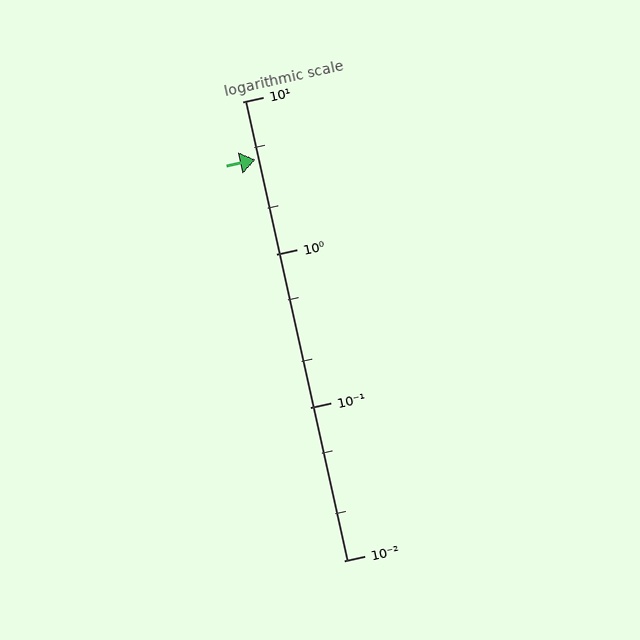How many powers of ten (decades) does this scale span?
The scale spans 3 decades, from 0.01 to 10.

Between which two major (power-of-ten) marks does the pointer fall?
The pointer is between 1 and 10.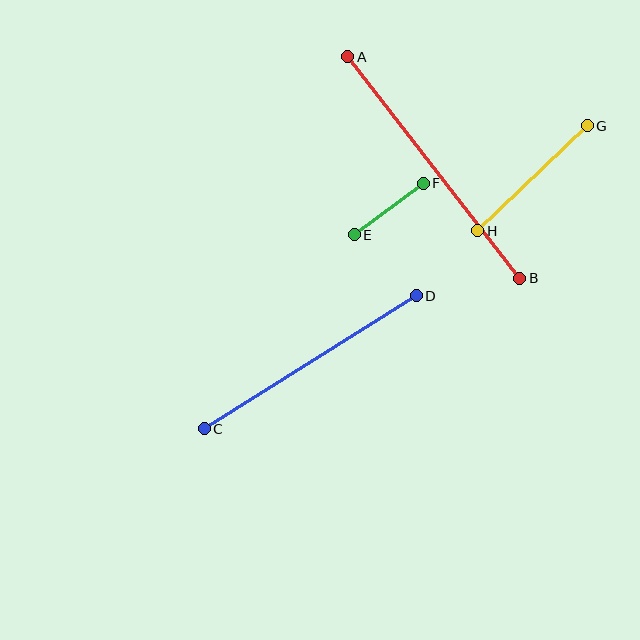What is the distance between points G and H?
The distance is approximately 152 pixels.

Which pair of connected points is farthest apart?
Points A and B are farthest apart.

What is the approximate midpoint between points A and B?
The midpoint is at approximately (434, 167) pixels.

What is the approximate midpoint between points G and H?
The midpoint is at approximately (532, 178) pixels.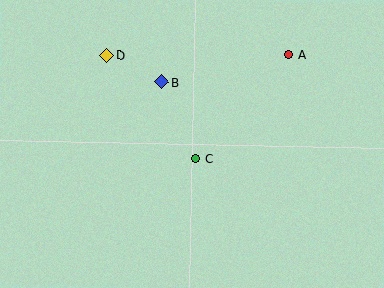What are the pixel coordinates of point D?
Point D is at (107, 56).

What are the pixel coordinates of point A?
Point A is at (289, 55).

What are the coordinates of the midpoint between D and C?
The midpoint between D and C is at (151, 107).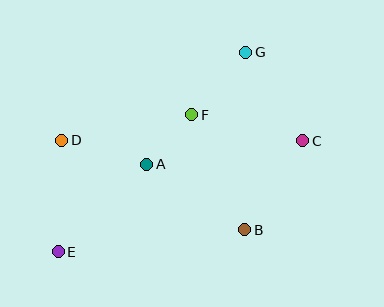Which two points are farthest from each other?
Points E and G are farthest from each other.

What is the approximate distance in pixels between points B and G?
The distance between B and G is approximately 178 pixels.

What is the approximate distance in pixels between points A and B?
The distance between A and B is approximately 118 pixels.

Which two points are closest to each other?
Points A and F are closest to each other.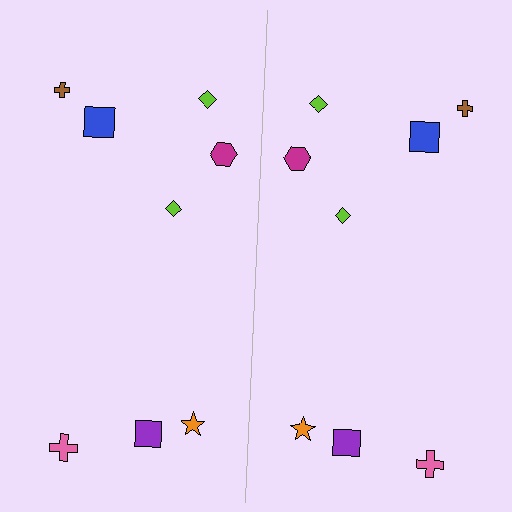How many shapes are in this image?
There are 16 shapes in this image.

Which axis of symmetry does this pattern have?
The pattern has a vertical axis of symmetry running through the center of the image.